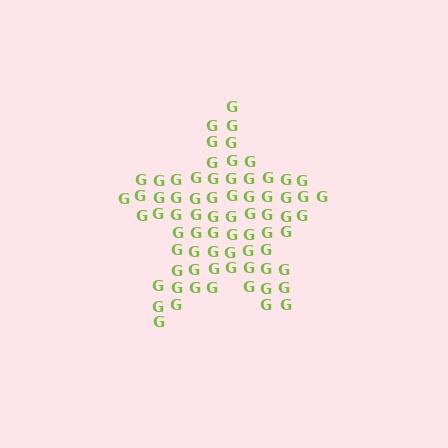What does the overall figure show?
The overall figure shows a star.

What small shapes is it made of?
It is made of small letter G's.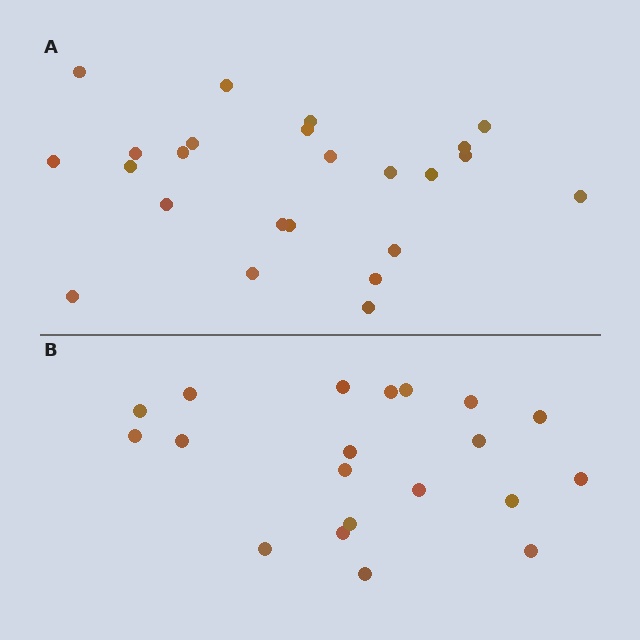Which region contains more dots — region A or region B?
Region A (the top region) has more dots.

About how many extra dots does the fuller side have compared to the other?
Region A has about 4 more dots than region B.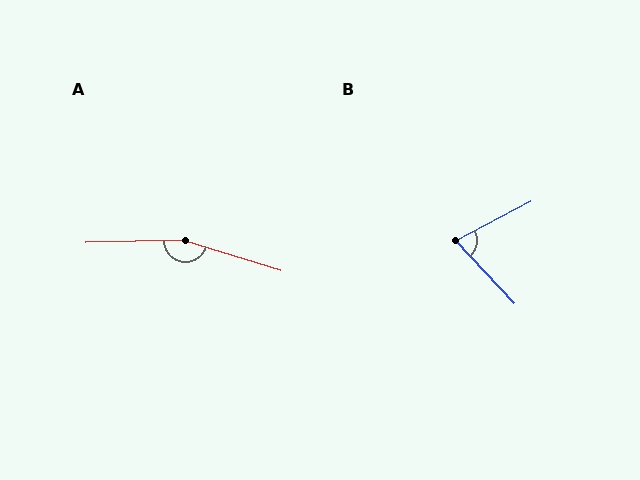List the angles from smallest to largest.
B (75°), A (162°).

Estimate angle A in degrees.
Approximately 162 degrees.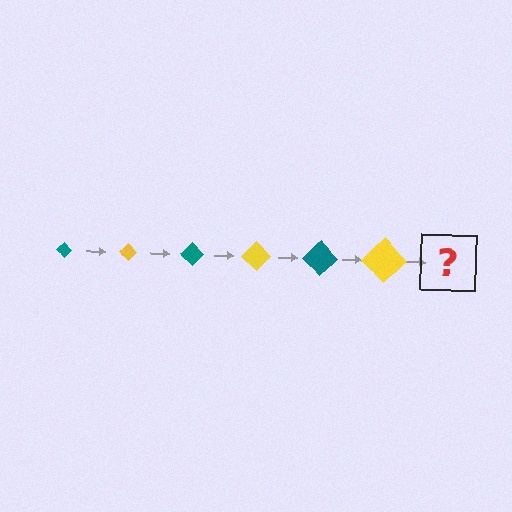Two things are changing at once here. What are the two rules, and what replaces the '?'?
The two rules are that the diamond grows larger each step and the color cycles through teal and yellow. The '?' should be a teal diamond, larger than the previous one.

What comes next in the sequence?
The next element should be a teal diamond, larger than the previous one.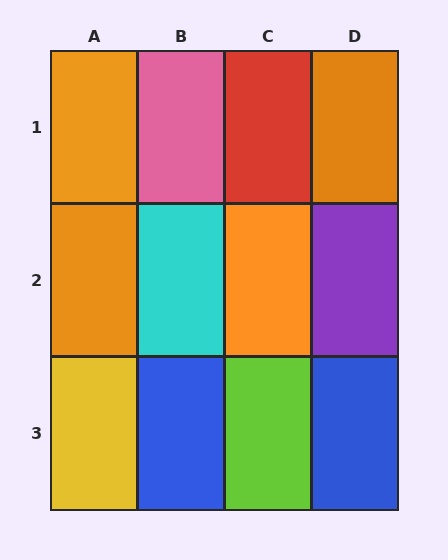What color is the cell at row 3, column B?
Blue.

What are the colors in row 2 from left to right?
Orange, cyan, orange, purple.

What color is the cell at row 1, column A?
Orange.